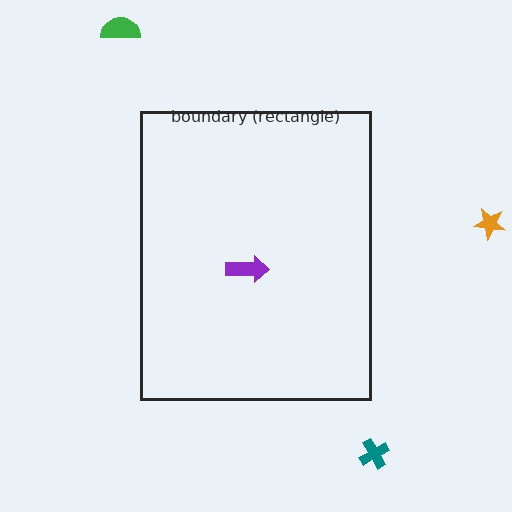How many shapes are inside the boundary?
1 inside, 3 outside.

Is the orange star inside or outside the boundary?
Outside.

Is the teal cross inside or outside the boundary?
Outside.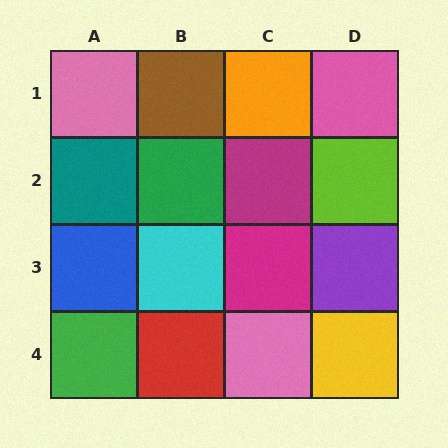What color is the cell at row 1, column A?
Pink.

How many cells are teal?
1 cell is teal.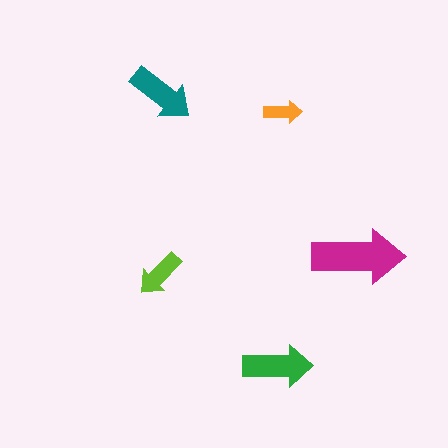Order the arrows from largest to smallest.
the magenta one, the green one, the teal one, the lime one, the orange one.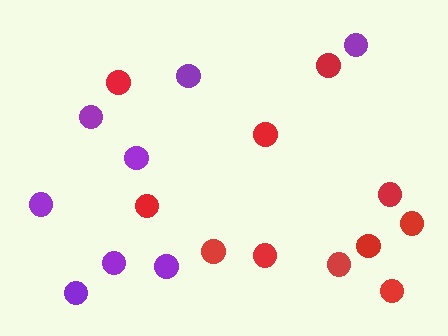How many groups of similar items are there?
There are 2 groups: one group of purple circles (8) and one group of red circles (11).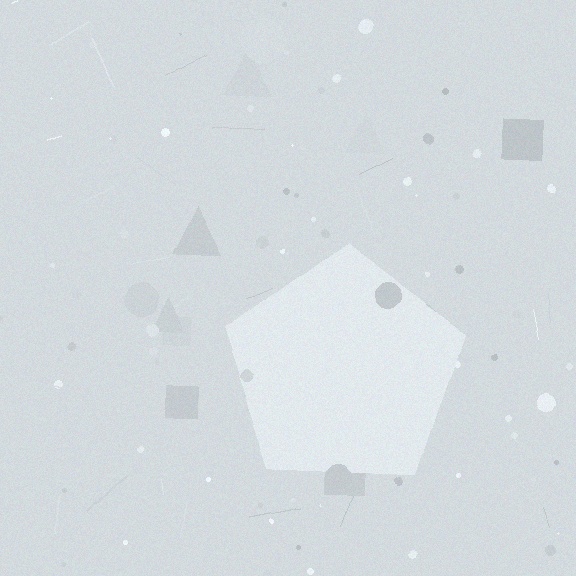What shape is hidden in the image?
A pentagon is hidden in the image.